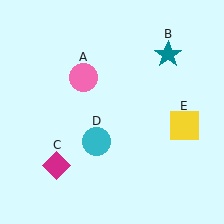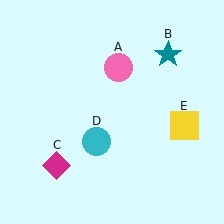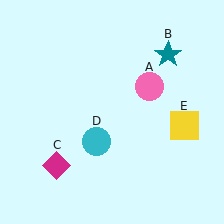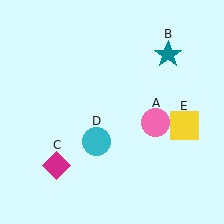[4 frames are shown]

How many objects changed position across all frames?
1 object changed position: pink circle (object A).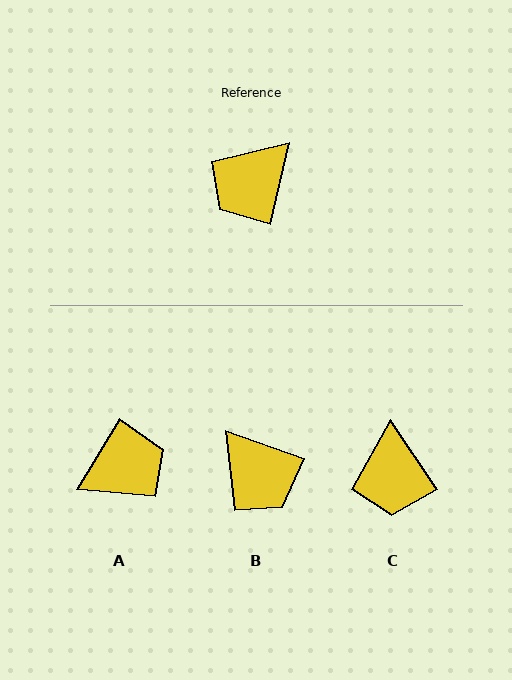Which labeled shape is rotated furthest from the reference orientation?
A, about 161 degrees away.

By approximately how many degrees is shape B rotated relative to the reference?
Approximately 83 degrees counter-clockwise.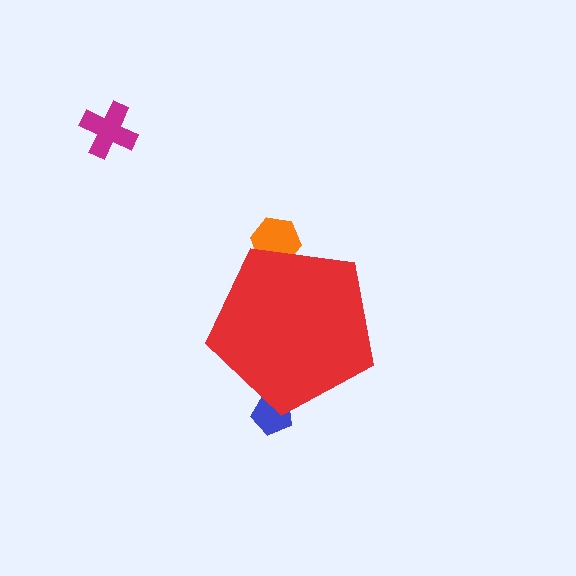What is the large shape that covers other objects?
A red pentagon.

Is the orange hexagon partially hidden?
Yes, the orange hexagon is partially hidden behind the red pentagon.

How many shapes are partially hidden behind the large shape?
2 shapes are partially hidden.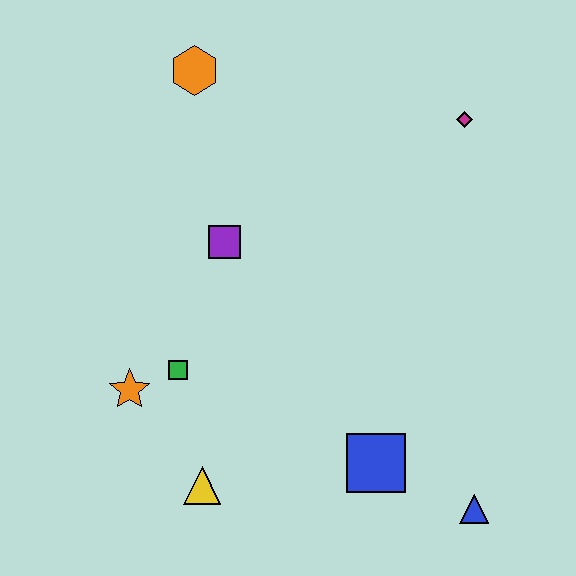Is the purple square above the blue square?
Yes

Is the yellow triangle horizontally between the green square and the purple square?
Yes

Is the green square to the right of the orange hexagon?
No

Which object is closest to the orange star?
The green square is closest to the orange star.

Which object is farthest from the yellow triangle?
The magenta diamond is farthest from the yellow triangle.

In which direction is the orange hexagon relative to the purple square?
The orange hexagon is above the purple square.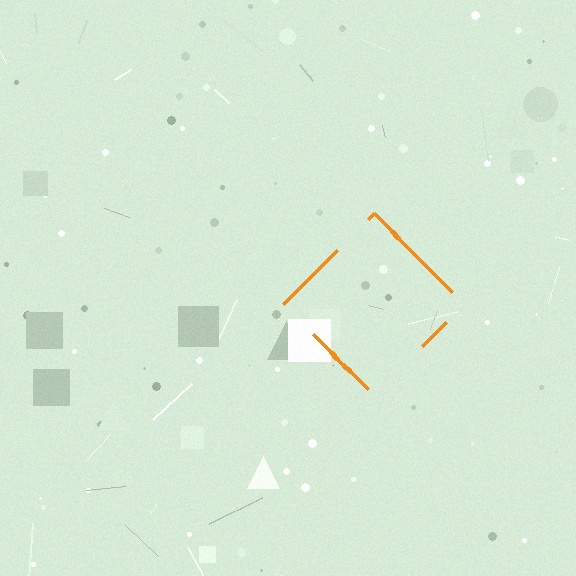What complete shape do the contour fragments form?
The contour fragments form a diamond.